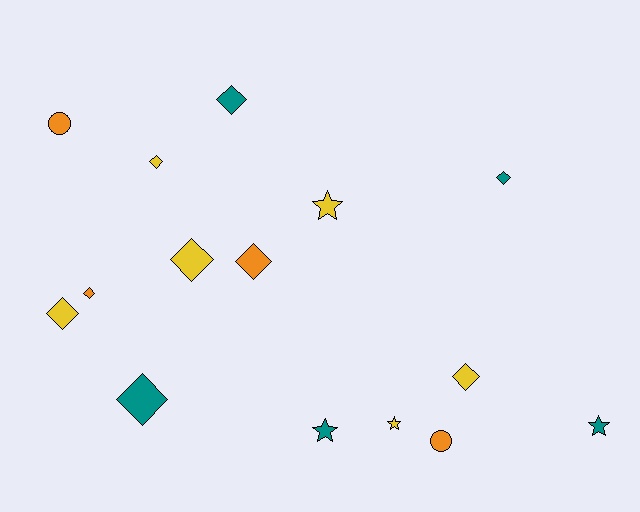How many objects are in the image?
There are 15 objects.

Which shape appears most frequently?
Diamond, with 9 objects.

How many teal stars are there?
There are 2 teal stars.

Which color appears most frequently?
Yellow, with 6 objects.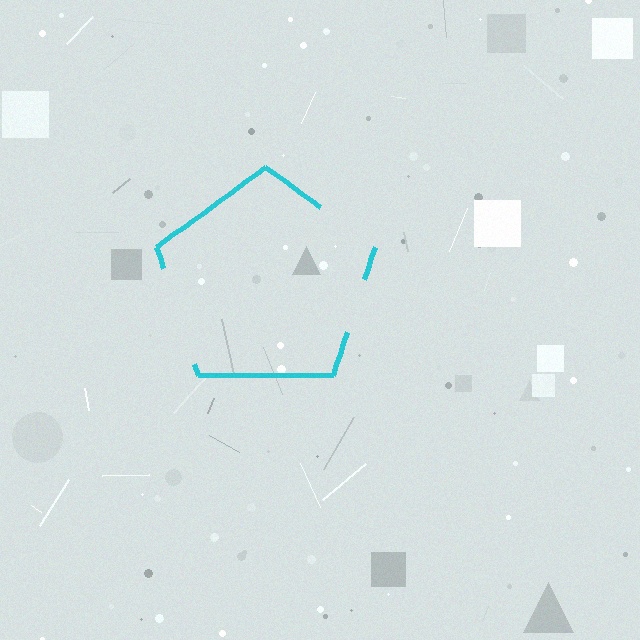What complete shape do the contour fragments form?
The contour fragments form a pentagon.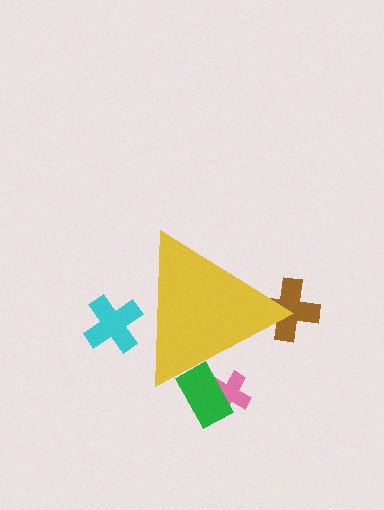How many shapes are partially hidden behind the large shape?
4 shapes are partially hidden.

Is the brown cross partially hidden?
Yes, the brown cross is partially hidden behind the yellow triangle.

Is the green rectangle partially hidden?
Yes, the green rectangle is partially hidden behind the yellow triangle.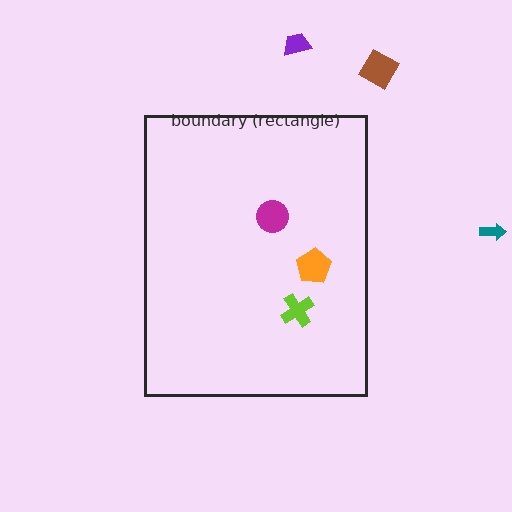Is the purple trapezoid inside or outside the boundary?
Outside.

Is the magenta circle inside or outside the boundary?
Inside.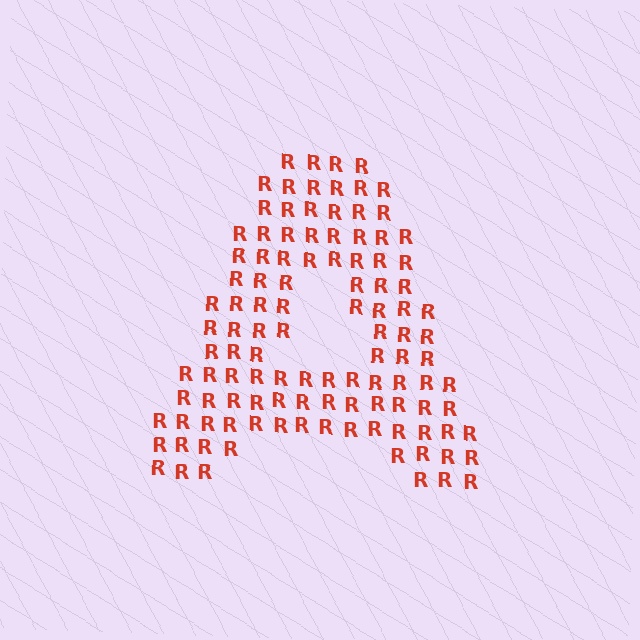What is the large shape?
The large shape is the letter A.